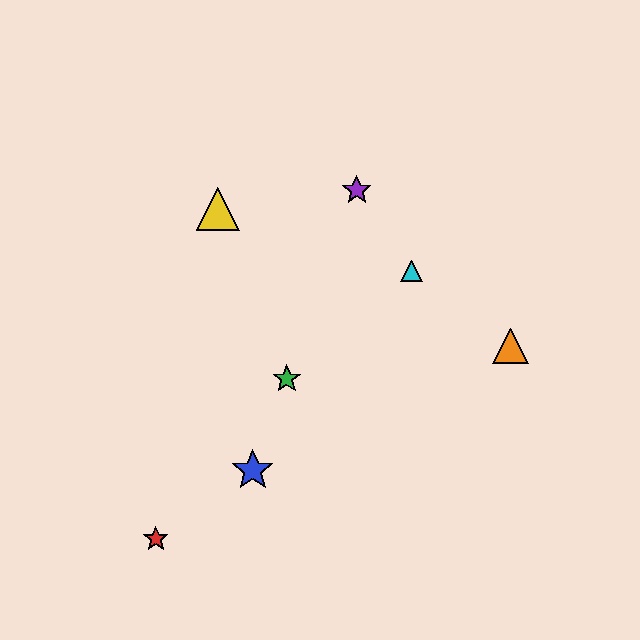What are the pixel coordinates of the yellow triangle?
The yellow triangle is at (218, 209).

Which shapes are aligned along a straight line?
The blue star, the green star, the purple star are aligned along a straight line.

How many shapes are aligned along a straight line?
3 shapes (the blue star, the green star, the purple star) are aligned along a straight line.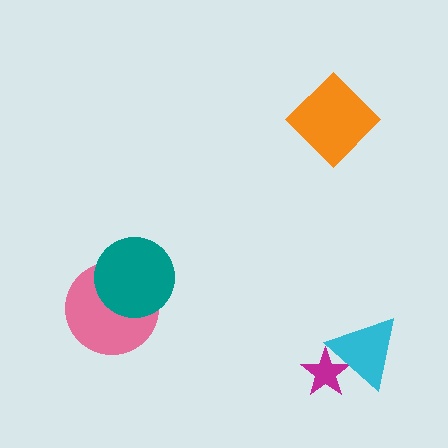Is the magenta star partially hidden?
Yes, it is partially covered by another shape.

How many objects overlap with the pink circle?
1 object overlaps with the pink circle.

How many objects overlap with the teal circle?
1 object overlaps with the teal circle.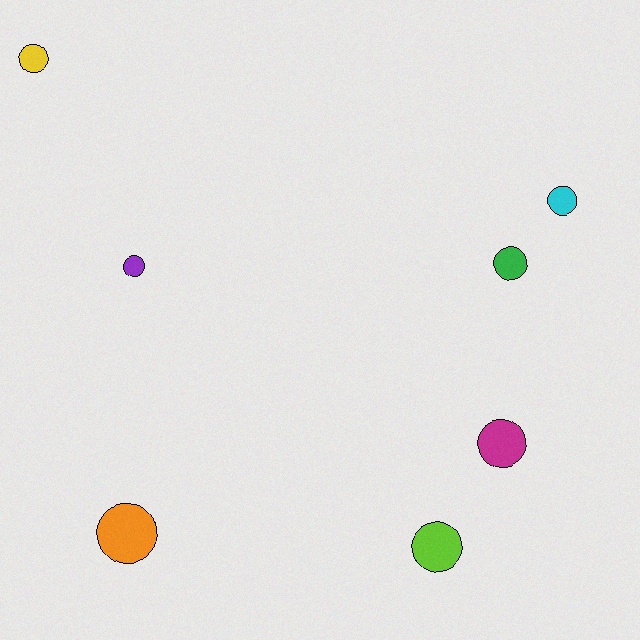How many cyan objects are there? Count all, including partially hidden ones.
There is 1 cyan object.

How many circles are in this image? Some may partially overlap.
There are 7 circles.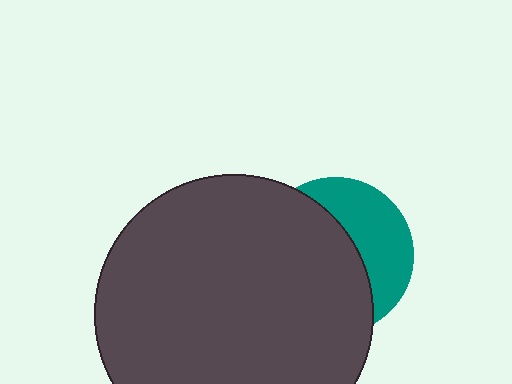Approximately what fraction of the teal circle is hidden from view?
Roughly 62% of the teal circle is hidden behind the dark gray circle.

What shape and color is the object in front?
The object in front is a dark gray circle.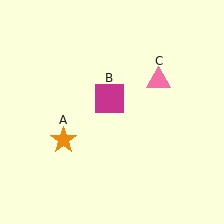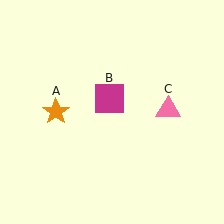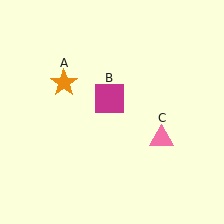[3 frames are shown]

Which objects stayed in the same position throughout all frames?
Magenta square (object B) remained stationary.